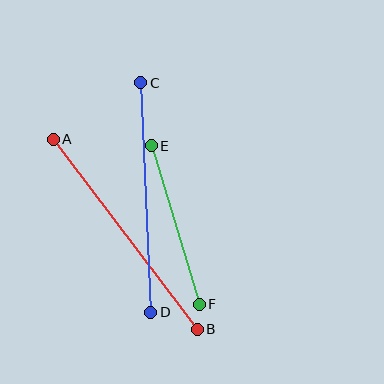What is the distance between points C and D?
The distance is approximately 230 pixels.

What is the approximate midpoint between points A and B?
The midpoint is at approximately (125, 234) pixels.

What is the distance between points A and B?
The distance is approximately 239 pixels.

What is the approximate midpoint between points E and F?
The midpoint is at approximately (175, 225) pixels.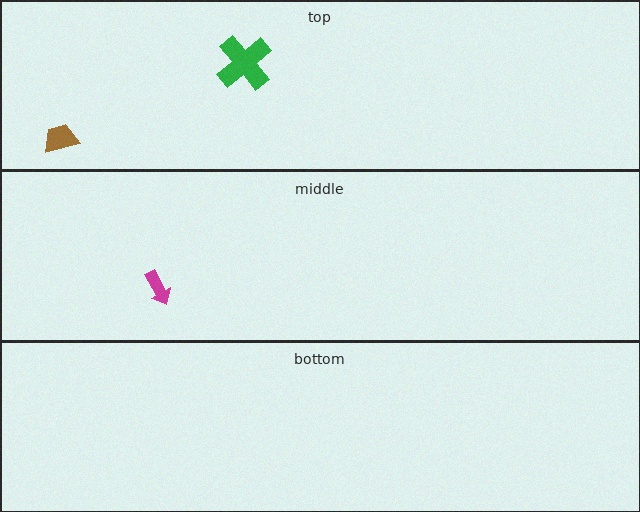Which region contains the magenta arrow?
The middle region.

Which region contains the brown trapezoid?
The top region.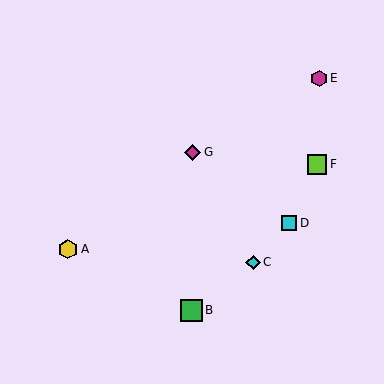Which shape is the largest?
The green square (labeled B) is the largest.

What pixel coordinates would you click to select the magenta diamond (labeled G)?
Click at (193, 152) to select the magenta diamond G.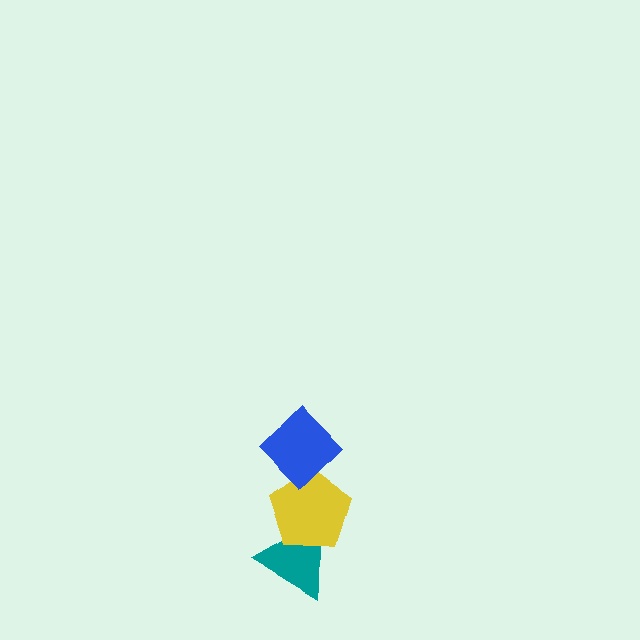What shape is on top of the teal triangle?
The yellow pentagon is on top of the teal triangle.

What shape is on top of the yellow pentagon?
The blue diamond is on top of the yellow pentagon.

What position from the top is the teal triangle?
The teal triangle is 3rd from the top.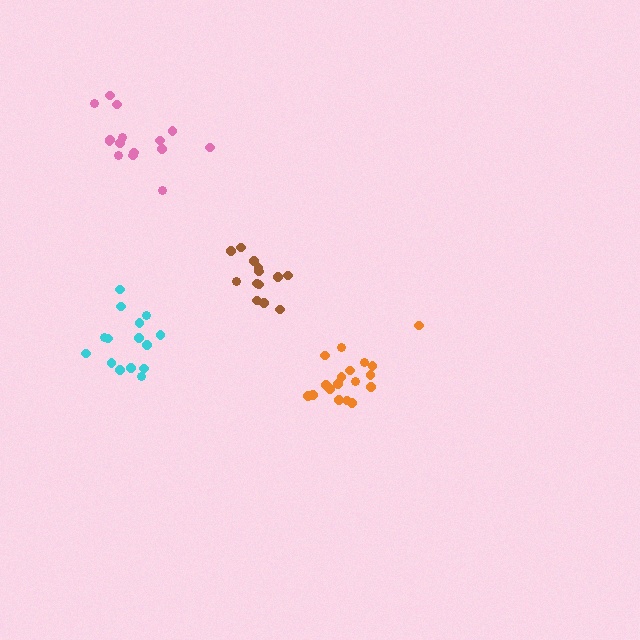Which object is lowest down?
The orange cluster is bottommost.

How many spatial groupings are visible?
There are 4 spatial groupings.